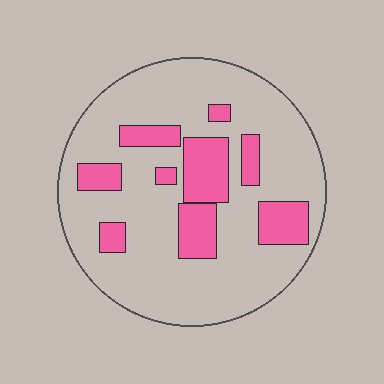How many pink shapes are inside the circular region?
9.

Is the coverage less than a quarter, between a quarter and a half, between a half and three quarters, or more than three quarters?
Less than a quarter.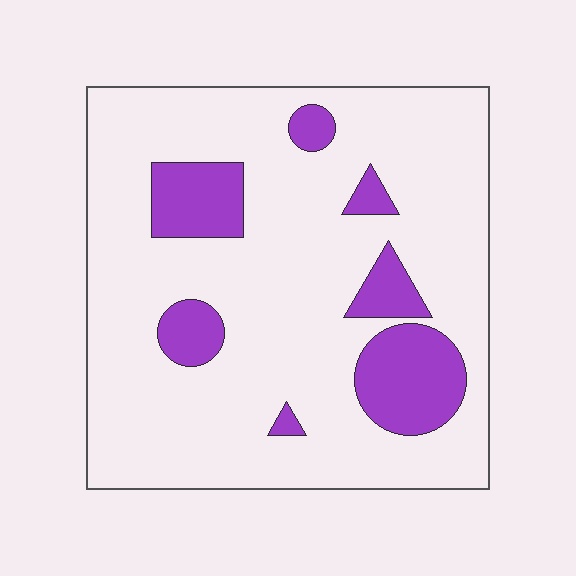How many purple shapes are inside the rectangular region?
7.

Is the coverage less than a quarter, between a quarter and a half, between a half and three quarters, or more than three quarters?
Less than a quarter.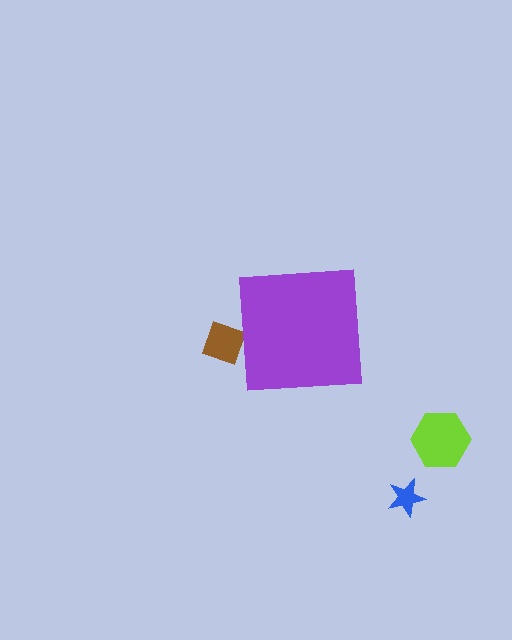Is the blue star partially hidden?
No, the blue star is fully visible.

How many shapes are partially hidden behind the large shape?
1 shape is partially hidden.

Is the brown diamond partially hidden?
Yes, the brown diamond is partially hidden behind the purple square.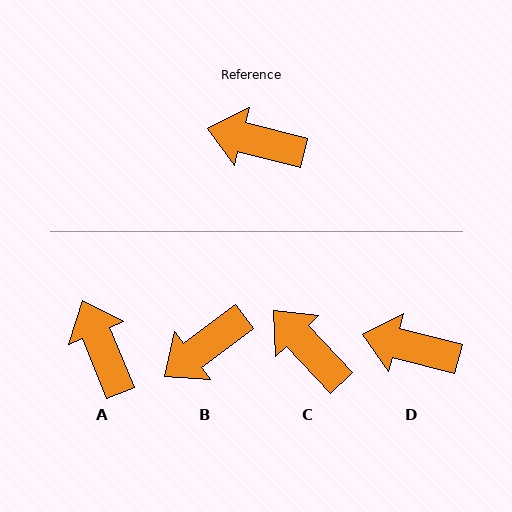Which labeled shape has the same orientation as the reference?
D.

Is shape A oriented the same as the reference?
No, it is off by about 53 degrees.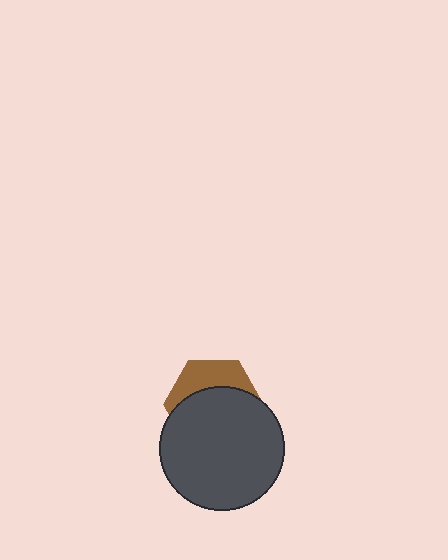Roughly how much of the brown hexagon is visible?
A small part of it is visible (roughly 35%).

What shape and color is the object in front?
The object in front is a dark gray circle.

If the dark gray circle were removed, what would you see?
You would see the complete brown hexagon.